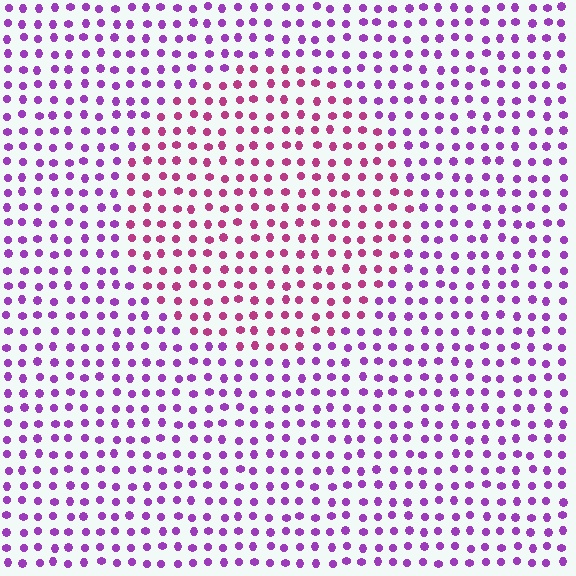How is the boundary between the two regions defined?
The boundary is defined purely by a slight shift in hue (about 40 degrees). Spacing, size, and orientation are identical on both sides.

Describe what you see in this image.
The image is filled with small purple elements in a uniform arrangement. A circle-shaped region is visible where the elements are tinted to a slightly different hue, forming a subtle color boundary.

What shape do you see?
I see a circle.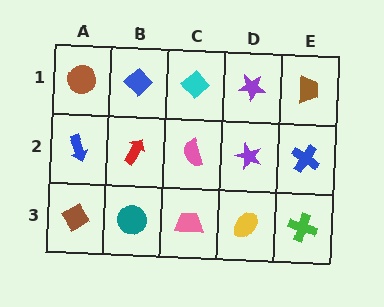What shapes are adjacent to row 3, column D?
A purple star (row 2, column D), a pink trapezoid (row 3, column C), a green cross (row 3, column E).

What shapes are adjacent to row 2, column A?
A brown circle (row 1, column A), a brown diamond (row 3, column A), a red arrow (row 2, column B).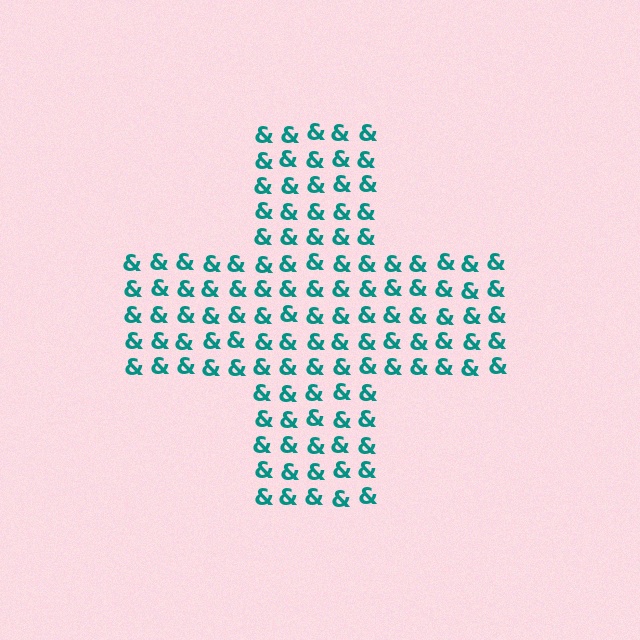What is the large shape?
The large shape is a cross.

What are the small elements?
The small elements are ampersands.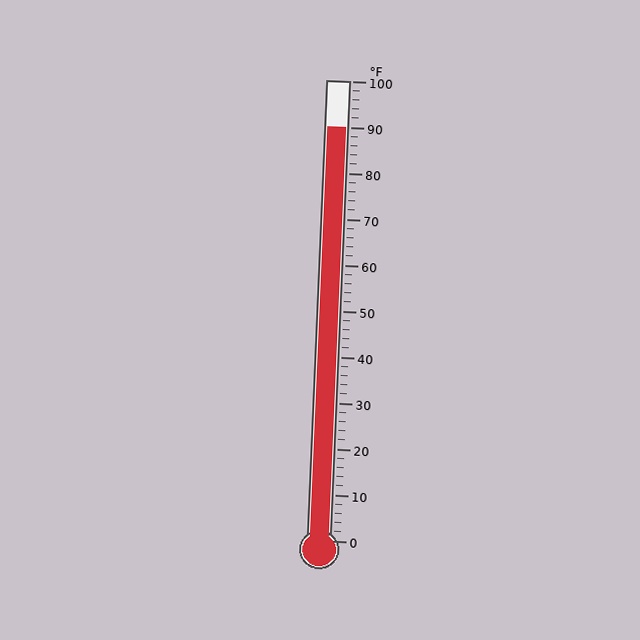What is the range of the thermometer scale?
The thermometer scale ranges from 0°F to 100°F.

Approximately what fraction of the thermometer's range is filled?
The thermometer is filled to approximately 90% of its range.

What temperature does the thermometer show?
The thermometer shows approximately 90°F.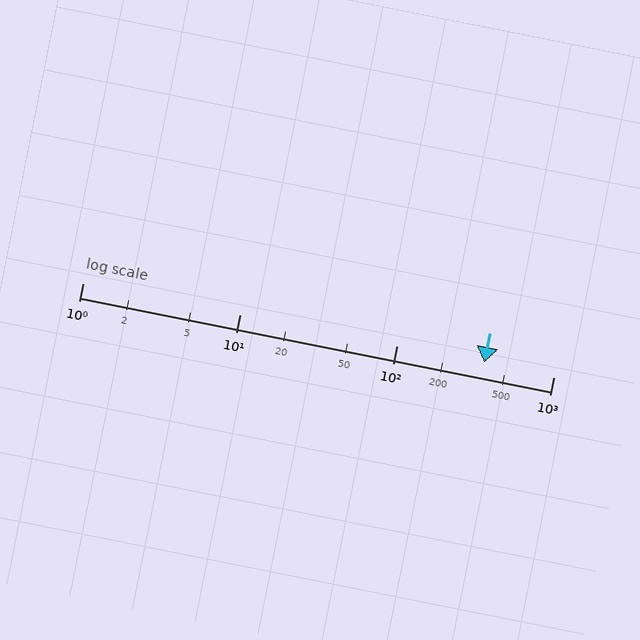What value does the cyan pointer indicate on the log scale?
The pointer indicates approximately 360.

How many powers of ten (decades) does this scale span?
The scale spans 3 decades, from 1 to 1000.